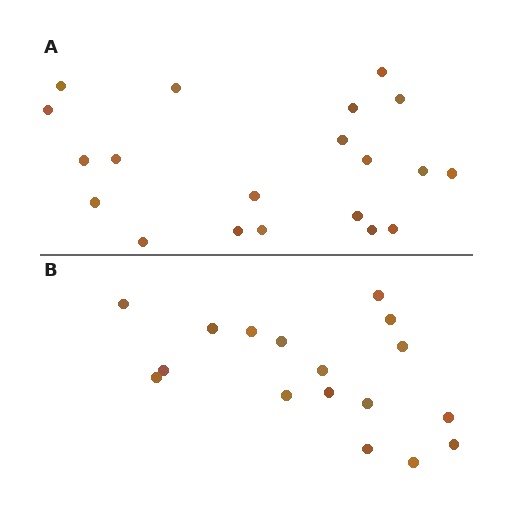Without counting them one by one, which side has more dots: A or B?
Region A (the top region) has more dots.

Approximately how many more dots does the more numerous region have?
Region A has just a few more — roughly 2 or 3 more dots than region B.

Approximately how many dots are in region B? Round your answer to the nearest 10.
About 20 dots. (The exact count is 17, which rounds to 20.)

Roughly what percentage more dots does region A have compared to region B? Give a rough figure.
About 20% more.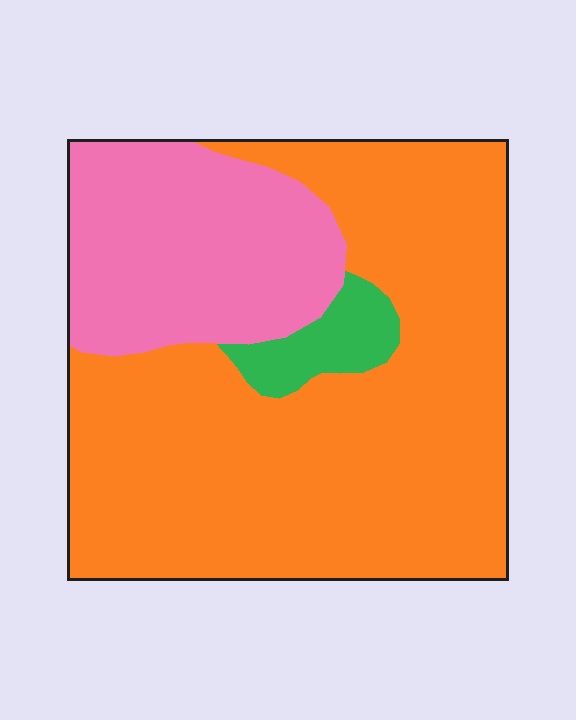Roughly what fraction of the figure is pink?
Pink takes up about one quarter (1/4) of the figure.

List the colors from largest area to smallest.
From largest to smallest: orange, pink, green.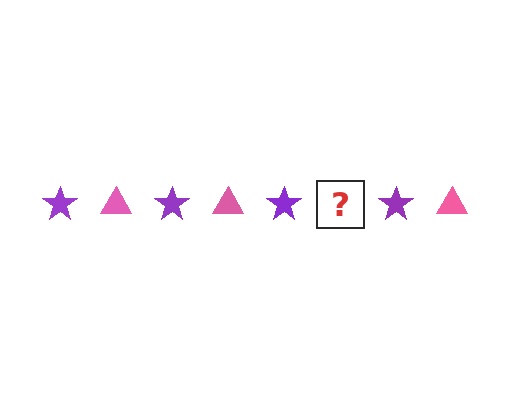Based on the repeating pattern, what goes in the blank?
The blank should be a pink triangle.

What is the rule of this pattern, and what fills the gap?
The rule is that the pattern alternates between purple star and pink triangle. The gap should be filled with a pink triangle.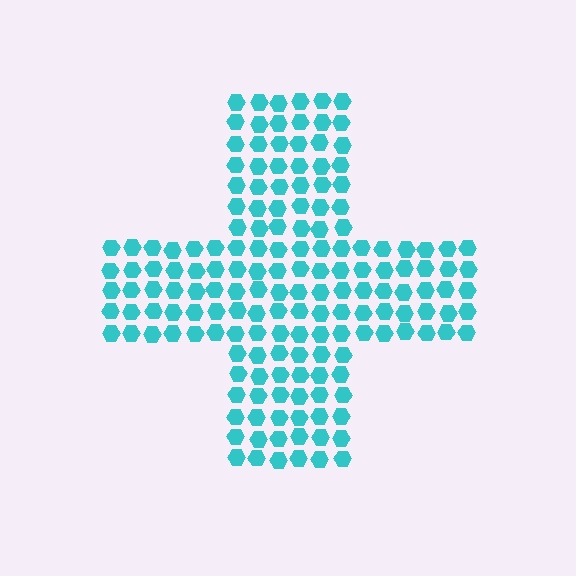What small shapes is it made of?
It is made of small hexagons.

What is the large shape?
The large shape is a cross.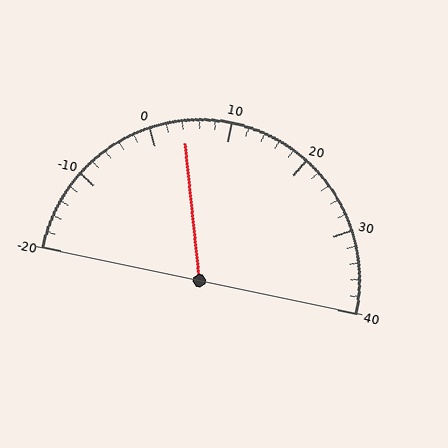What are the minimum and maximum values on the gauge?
The gauge ranges from -20 to 40.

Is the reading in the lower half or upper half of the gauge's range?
The reading is in the lower half of the range (-20 to 40).